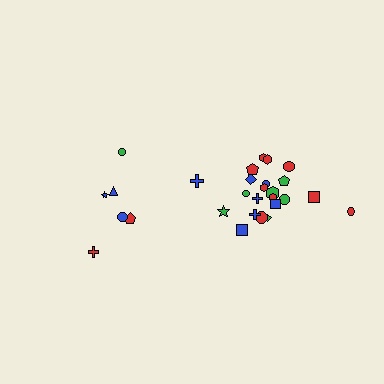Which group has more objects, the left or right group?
The right group.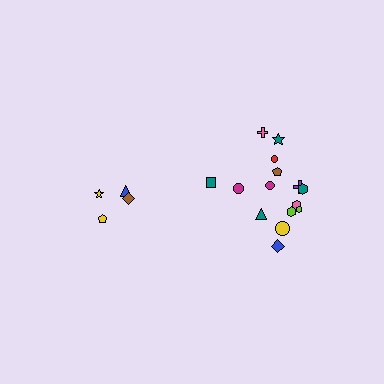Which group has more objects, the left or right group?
The right group.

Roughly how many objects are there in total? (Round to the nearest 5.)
Roughly 20 objects in total.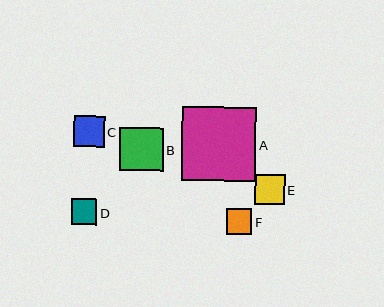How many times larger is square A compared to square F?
Square A is approximately 2.9 times the size of square F.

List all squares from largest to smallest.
From largest to smallest: A, B, C, E, F, D.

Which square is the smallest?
Square D is the smallest with a size of approximately 25 pixels.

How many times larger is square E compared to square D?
Square E is approximately 1.2 times the size of square D.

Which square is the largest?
Square A is the largest with a size of approximately 74 pixels.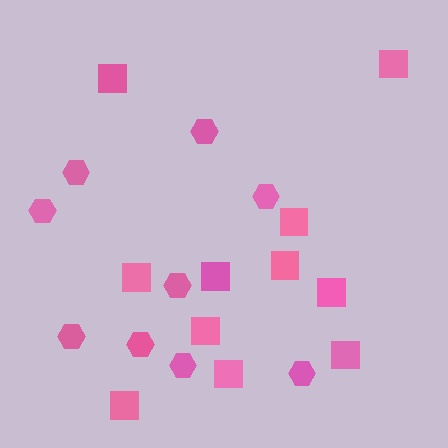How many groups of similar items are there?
There are 2 groups: one group of hexagons (9) and one group of squares (11).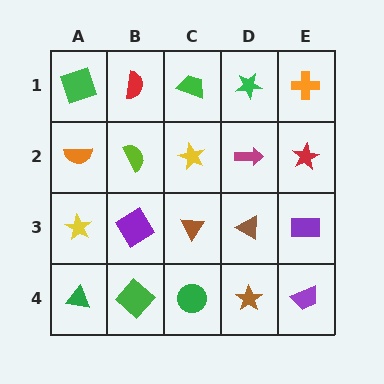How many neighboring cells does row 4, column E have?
2.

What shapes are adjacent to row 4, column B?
A purple diamond (row 3, column B), a green triangle (row 4, column A), a green circle (row 4, column C).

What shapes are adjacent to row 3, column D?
A magenta arrow (row 2, column D), a brown star (row 4, column D), a brown triangle (row 3, column C), a purple rectangle (row 3, column E).